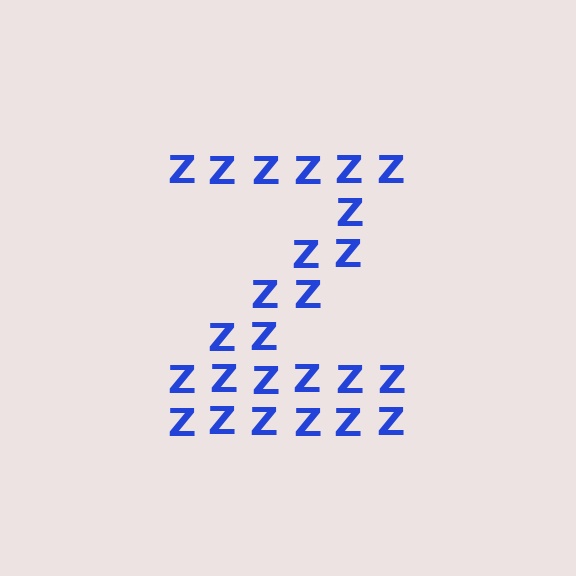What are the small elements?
The small elements are letter Z's.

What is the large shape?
The large shape is the letter Z.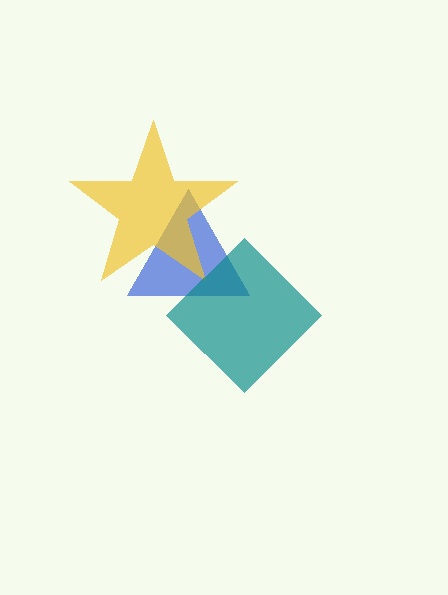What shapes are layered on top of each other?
The layered shapes are: a blue triangle, a yellow star, a teal diamond.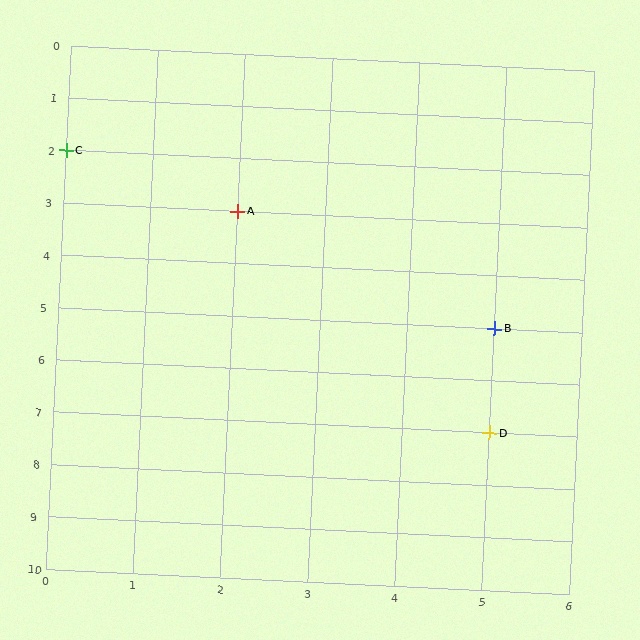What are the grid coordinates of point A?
Point A is at grid coordinates (2, 3).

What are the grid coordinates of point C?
Point C is at grid coordinates (0, 2).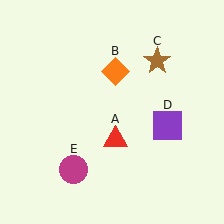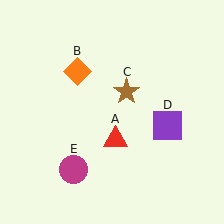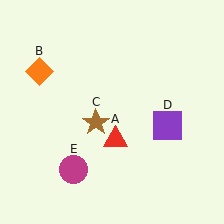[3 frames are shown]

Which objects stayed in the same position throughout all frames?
Red triangle (object A) and purple square (object D) and magenta circle (object E) remained stationary.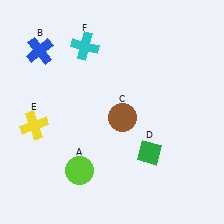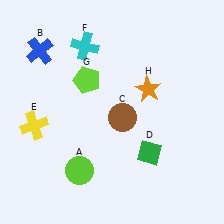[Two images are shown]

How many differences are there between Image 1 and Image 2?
There are 2 differences between the two images.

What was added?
A lime pentagon (G), an orange star (H) were added in Image 2.